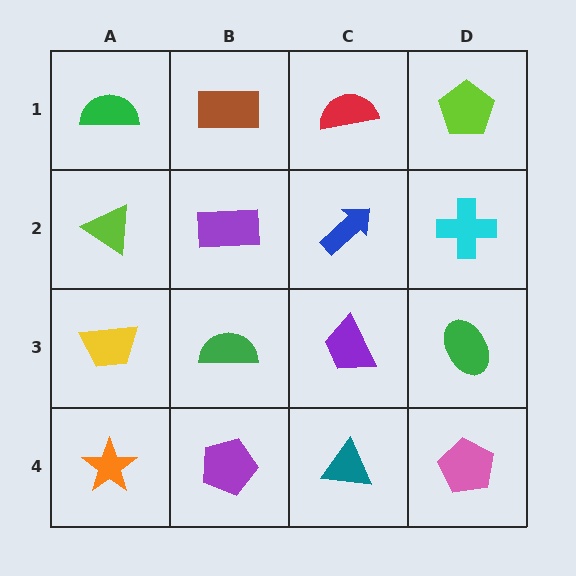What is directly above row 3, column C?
A blue arrow.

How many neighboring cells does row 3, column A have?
3.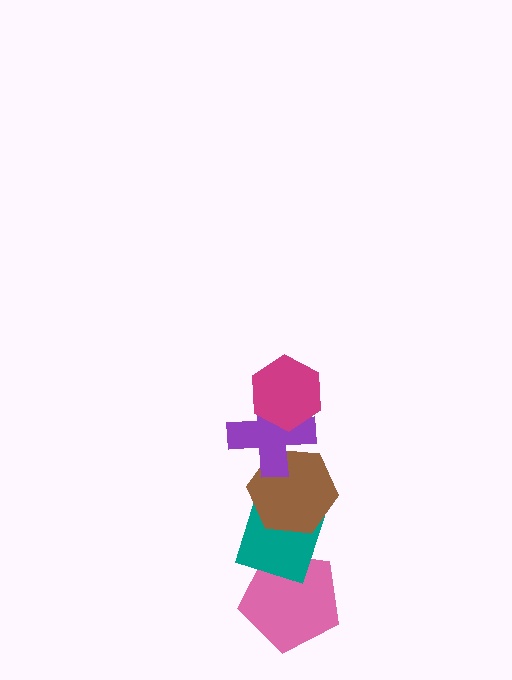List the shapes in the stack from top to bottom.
From top to bottom: the magenta hexagon, the purple cross, the brown hexagon, the teal diamond, the pink pentagon.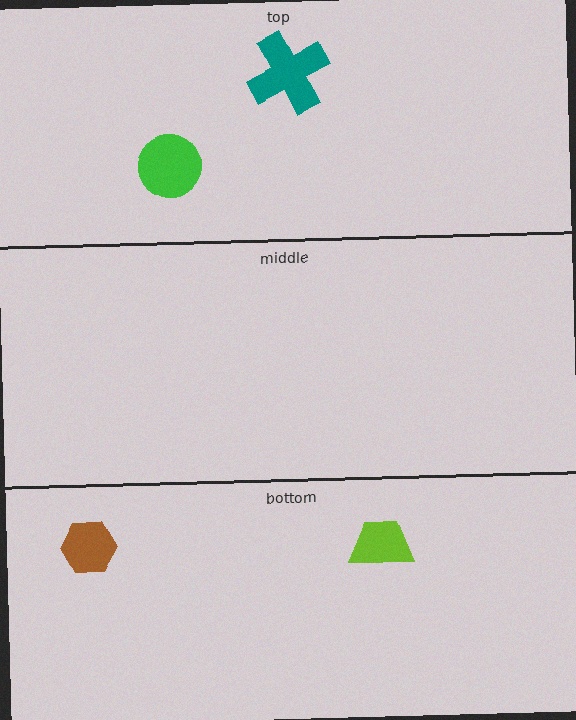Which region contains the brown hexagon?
The bottom region.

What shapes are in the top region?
The green circle, the teal cross.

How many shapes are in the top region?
2.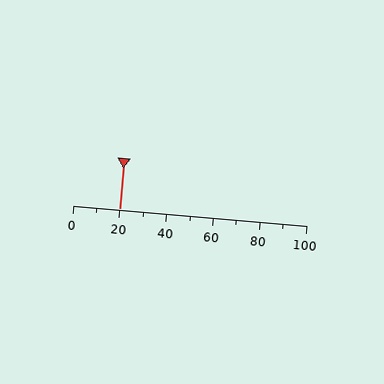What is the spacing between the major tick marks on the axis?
The major ticks are spaced 20 apart.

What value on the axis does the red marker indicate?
The marker indicates approximately 20.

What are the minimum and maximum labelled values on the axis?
The axis runs from 0 to 100.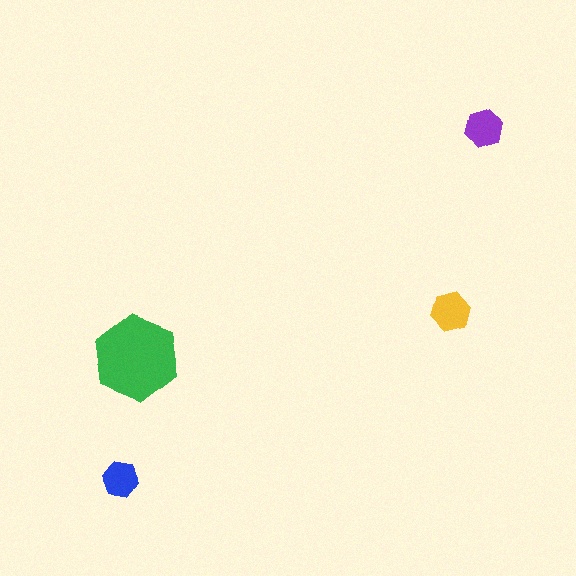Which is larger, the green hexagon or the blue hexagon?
The green one.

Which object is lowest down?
The blue hexagon is bottommost.